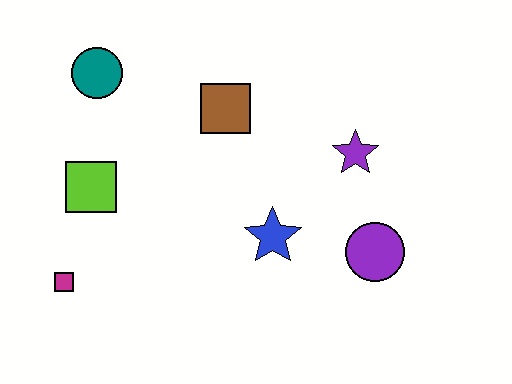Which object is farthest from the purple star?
The magenta square is farthest from the purple star.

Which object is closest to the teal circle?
The lime square is closest to the teal circle.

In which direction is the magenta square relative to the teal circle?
The magenta square is below the teal circle.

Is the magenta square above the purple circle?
No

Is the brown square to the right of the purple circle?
No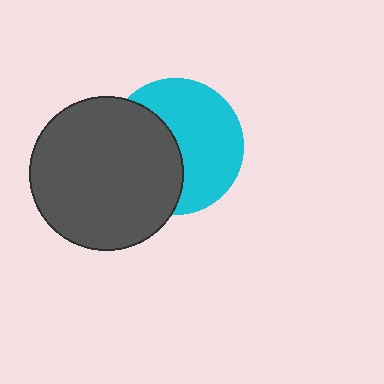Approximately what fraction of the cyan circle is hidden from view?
Roughly 43% of the cyan circle is hidden behind the dark gray circle.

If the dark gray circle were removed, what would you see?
You would see the complete cyan circle.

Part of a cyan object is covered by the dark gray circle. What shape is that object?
It is a circle.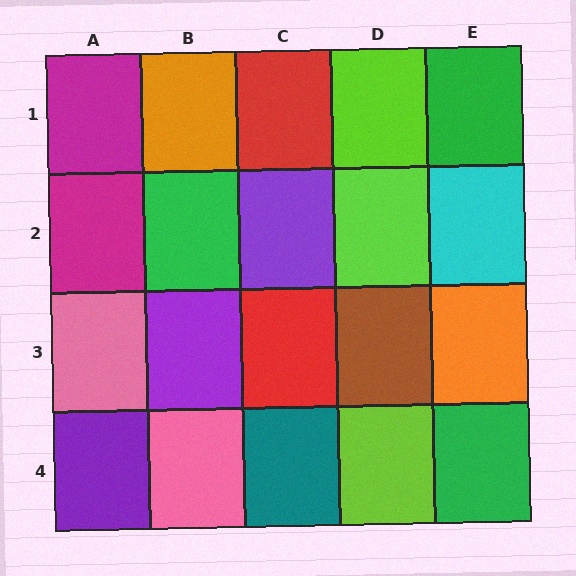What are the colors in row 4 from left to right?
Purple, pink, teal, lime, green.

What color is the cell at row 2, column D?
Lime.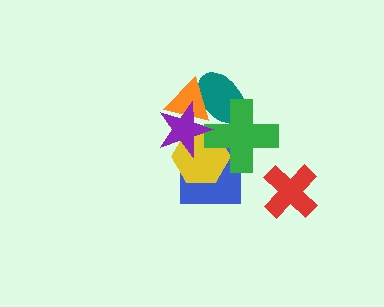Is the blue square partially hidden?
Yes, it is partially covered by another shape.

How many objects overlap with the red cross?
0 objects overlap with the red cross.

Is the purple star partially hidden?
No, no other shape covers it.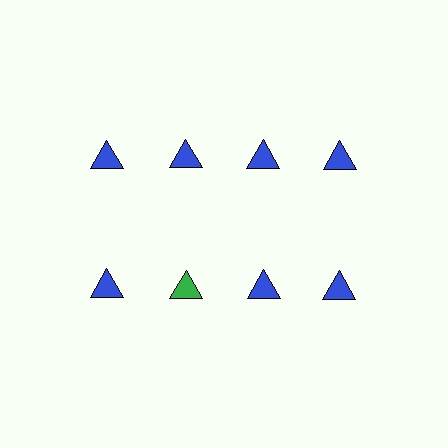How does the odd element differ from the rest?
It has a different color: green instead of blue.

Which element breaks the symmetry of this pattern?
The green triangle in the second row, second from left column breaks the symmetry. All other shapes are blue triangles.